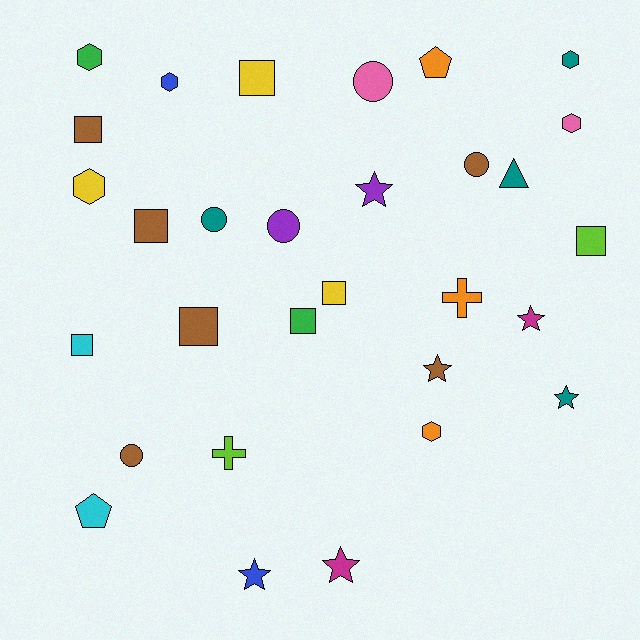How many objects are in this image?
There are 30 objects.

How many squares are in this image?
There are 8 squares.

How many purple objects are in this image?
There are 2 purple objects.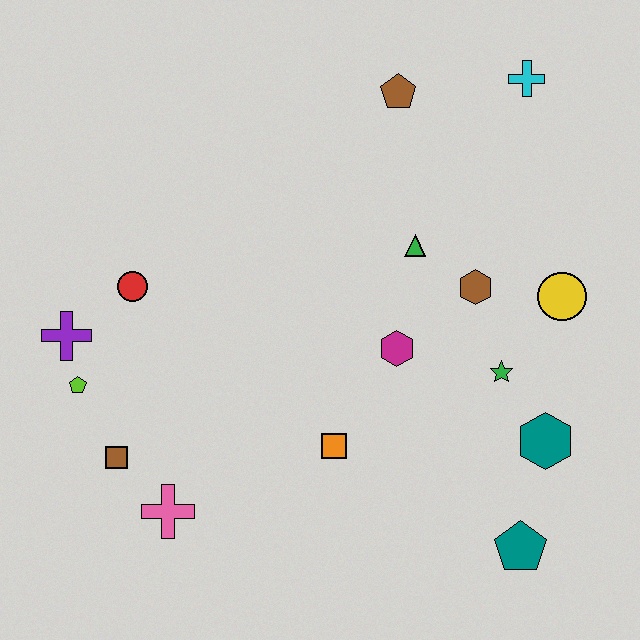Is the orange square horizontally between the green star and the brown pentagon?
No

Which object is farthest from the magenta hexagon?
The purple cross is farthest from the magenta hexagon.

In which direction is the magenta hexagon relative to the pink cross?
The magenta hexagon is to the right of the pink cross.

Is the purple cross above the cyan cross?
No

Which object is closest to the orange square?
The magenta hexagon is closest to the orange square.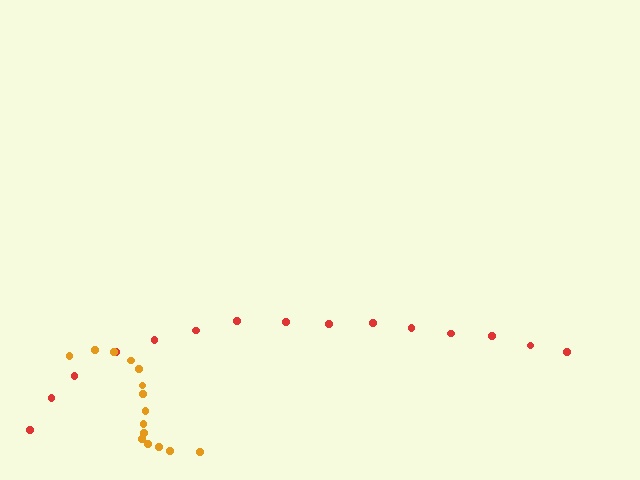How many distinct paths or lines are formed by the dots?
There are 2 distinct paths.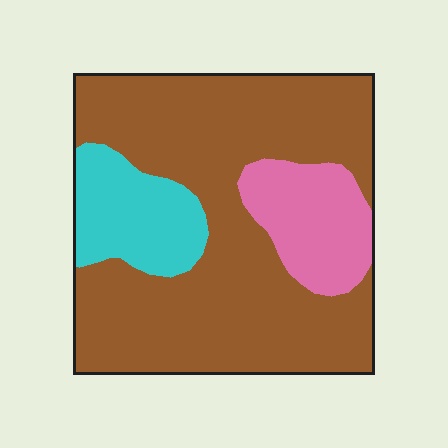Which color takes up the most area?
Brown, at roughly 70%.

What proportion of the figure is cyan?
Cyan covers 15% of the figure.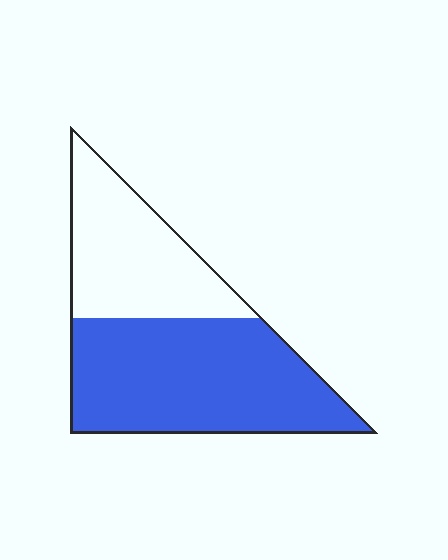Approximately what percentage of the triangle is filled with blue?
Approximately 60%.